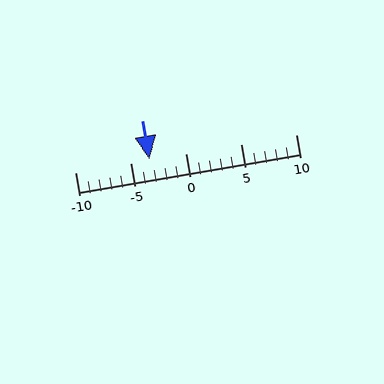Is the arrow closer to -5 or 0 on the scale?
The arrow is closer to -5.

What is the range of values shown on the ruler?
The ruler shows values from -10 to 10.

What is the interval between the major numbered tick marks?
The major tick marks are spaced 5 units apart.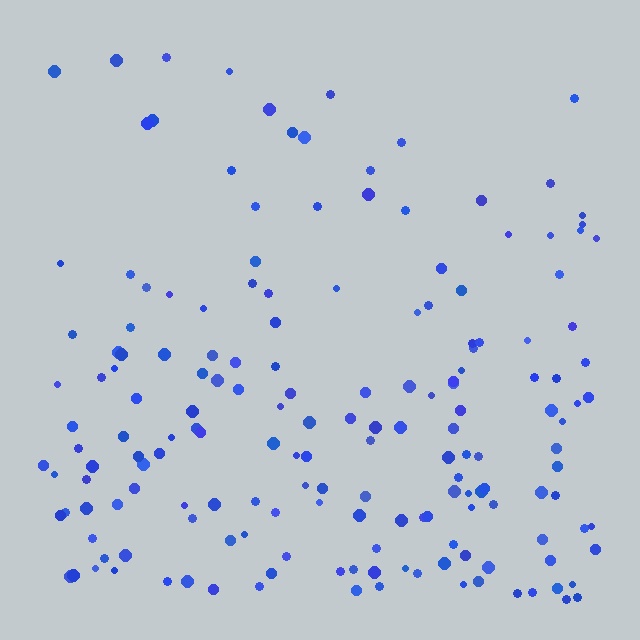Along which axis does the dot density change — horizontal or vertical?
Vertical.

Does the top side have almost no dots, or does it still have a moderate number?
Still a moderate number, just noticeably fewer than the bottom.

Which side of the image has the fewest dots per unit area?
The top.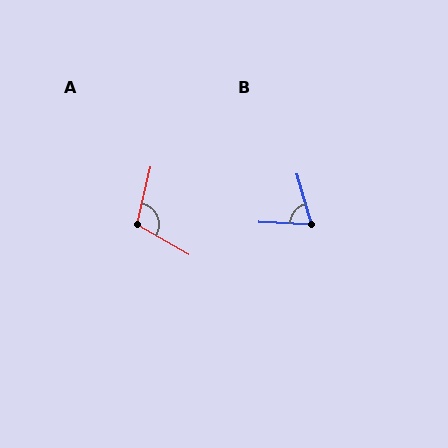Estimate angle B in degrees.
Approximately 72 degrees.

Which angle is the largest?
A, at approximately 106 degrees.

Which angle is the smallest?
B, at approximately 72 degrees.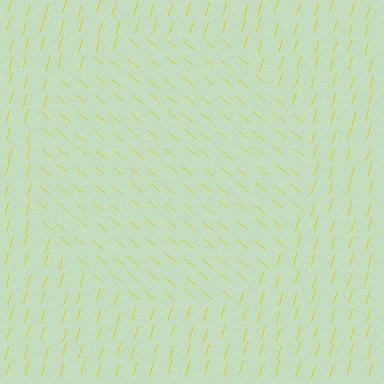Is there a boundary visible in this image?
Yes, there is a texture boundary formed by a change in line orientation.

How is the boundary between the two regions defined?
The boundary is defined purely by a change in line orientation (approximately 66 degrees difference). All lines are the same color and thickness.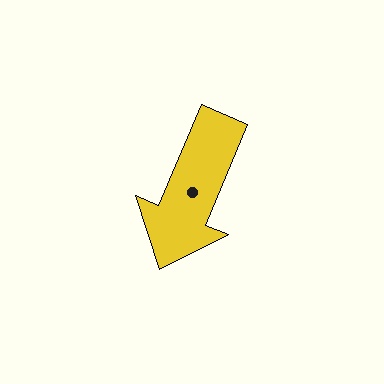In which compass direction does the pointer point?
Southwest.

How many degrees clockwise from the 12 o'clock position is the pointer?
Approximately 203 degrees.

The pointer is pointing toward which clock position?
Roughly 7 o'clock.